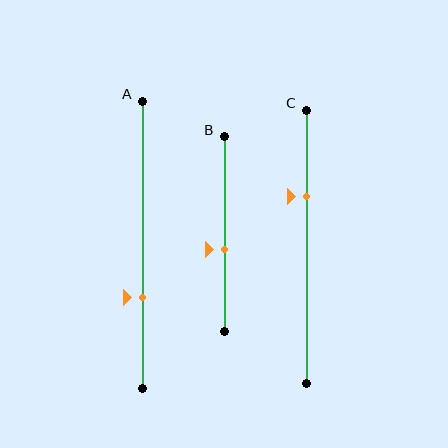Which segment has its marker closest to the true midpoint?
Segment B has its marker closest to the true midpoint.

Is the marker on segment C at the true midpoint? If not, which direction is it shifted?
No, the marker on segment C is shifted upward by about 18% of the segment length.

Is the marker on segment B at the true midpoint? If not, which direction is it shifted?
No, the marker on segment B is shifted downward by about 8% of the segment length.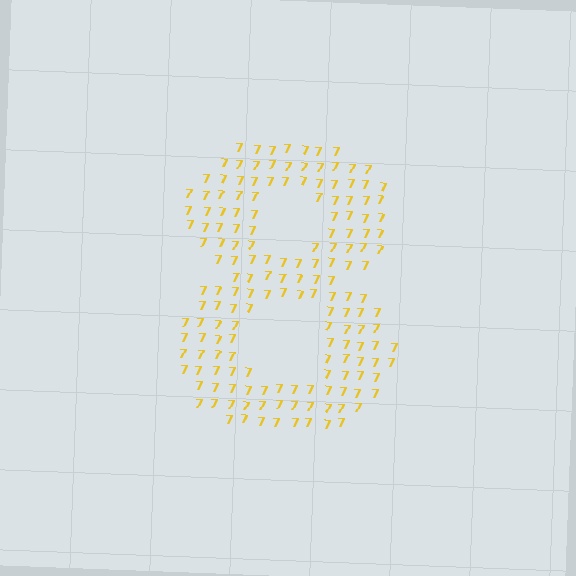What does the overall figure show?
The overall figure shows the digit 8.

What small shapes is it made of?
It is made of small digit 7's.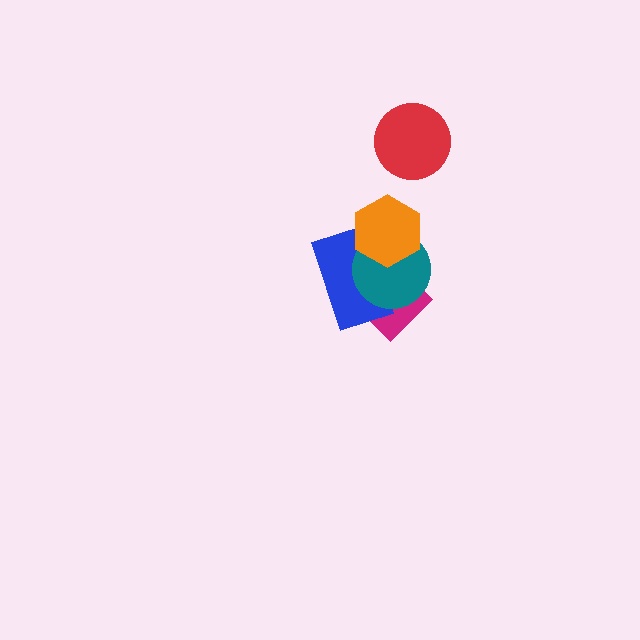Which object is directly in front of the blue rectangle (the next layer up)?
The teal circle is directly in front of the blue rectangle.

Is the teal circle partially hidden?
Yes, it is partially covered by another shape.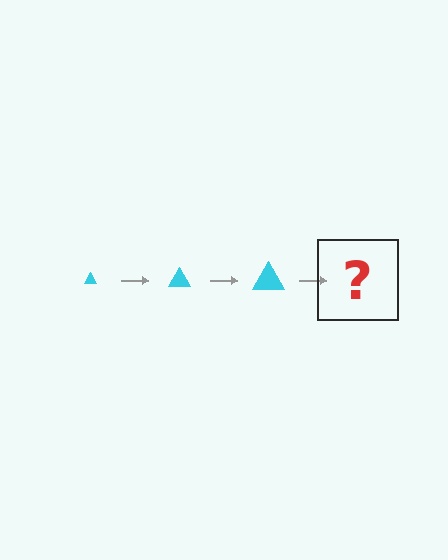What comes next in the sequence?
The next element should be a cyan triangle, larger than the previous one.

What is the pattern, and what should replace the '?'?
The pattern is that the triangle gets progressively larger each step. The '?' should be a cyan triangle, larger than the previous one.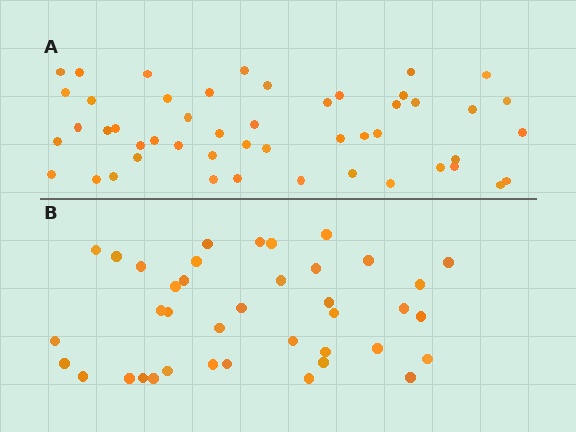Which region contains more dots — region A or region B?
Region A (the top region) has more dots.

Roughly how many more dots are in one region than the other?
Region A has roughly 10 or so more dots than region B.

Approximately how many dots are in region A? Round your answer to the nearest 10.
About 50 dots. (The exact count is 49, which rounds to 50.)